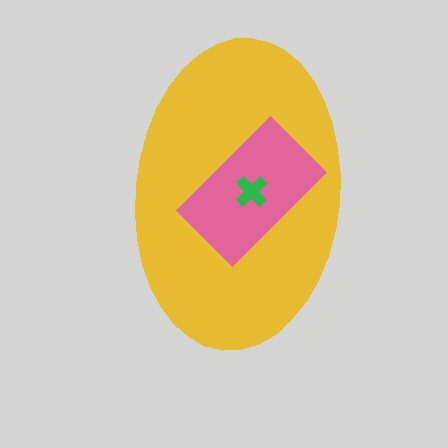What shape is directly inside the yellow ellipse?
The pink rectangle.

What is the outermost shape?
The yellow ellipse.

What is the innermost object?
The green cross.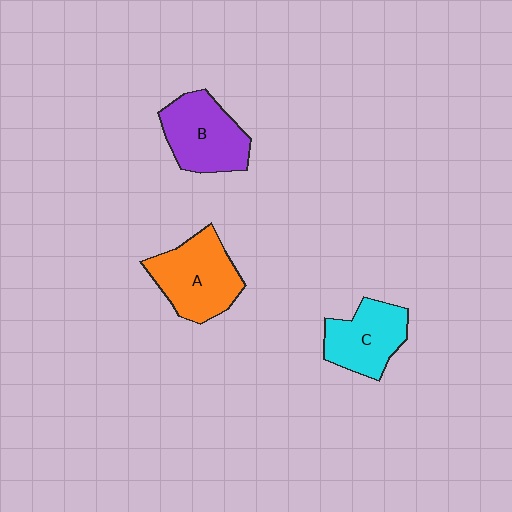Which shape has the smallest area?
Shape C (cyan).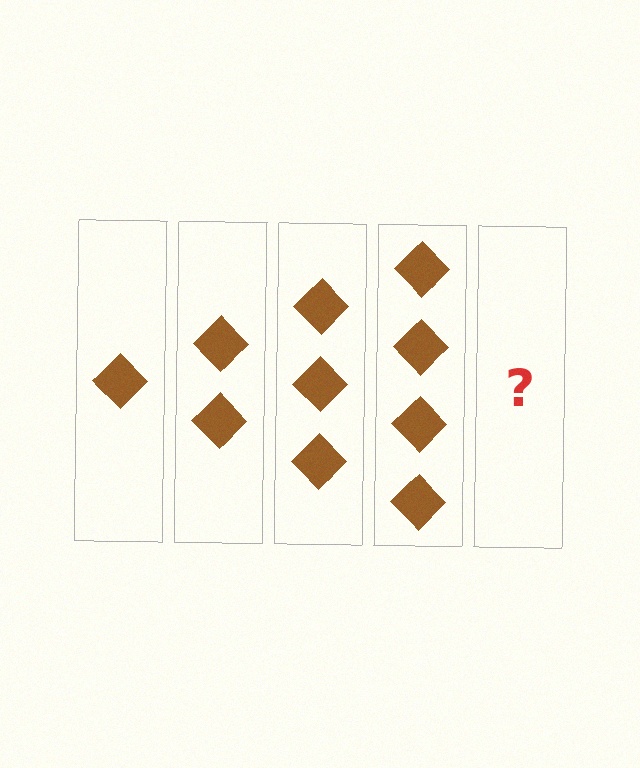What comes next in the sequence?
The next element should be 5 diamonds.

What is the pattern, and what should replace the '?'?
The pattern is that each step adds one more diamond. The '?' should be 5 diamonds.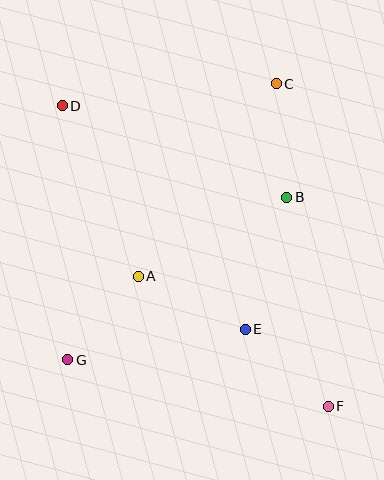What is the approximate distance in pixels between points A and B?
The distance between A and B is approximately 168 pixels.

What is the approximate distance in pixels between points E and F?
The distance between E and F is approximately 113 pixels.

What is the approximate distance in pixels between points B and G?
The distance between B and G is approximately 273 pixels.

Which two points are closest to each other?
Points A and G are closest to each other.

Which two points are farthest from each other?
Points D and F are farthest from each other.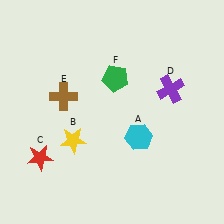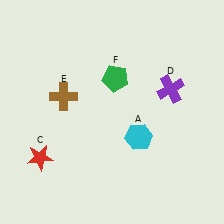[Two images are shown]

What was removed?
The yellow star (B) was removed in Image 2.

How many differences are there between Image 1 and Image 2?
There is 1 difference between the two images.